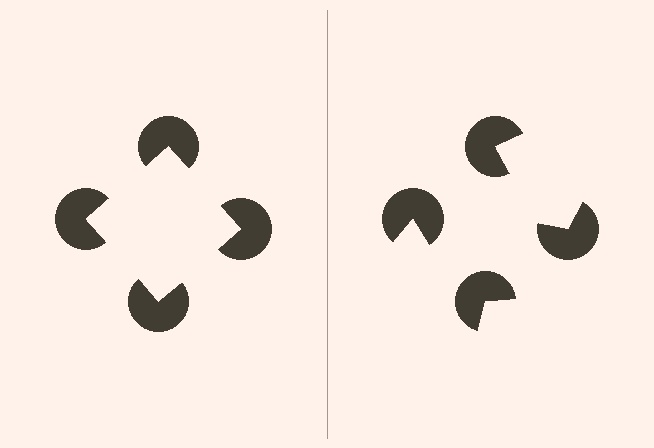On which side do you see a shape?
An illusory square appears on the left side. On the right side the wedge cuts are rotated, so no coherent shape forms.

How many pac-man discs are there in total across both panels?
8 — 4 on each side.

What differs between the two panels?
The pac-man discs are positioned identically on both sides; only the wedge orientations differ. On the left they align to a square; on the right they are misaligned.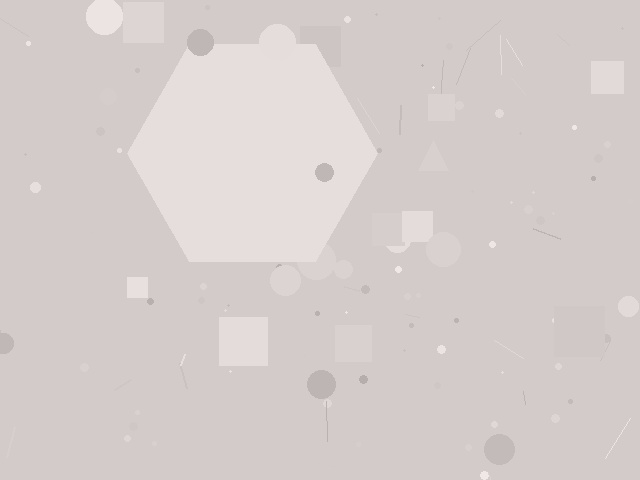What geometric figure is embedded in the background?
A hexagon is embedded in the background.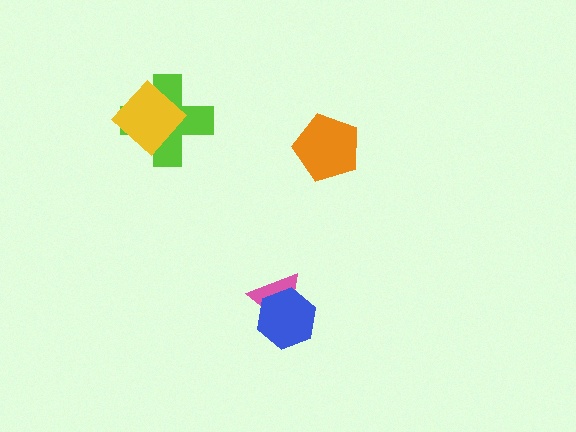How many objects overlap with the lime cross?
1 object overlaps with the lime cross.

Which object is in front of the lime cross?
The yellow diamond is in front of the lime cross.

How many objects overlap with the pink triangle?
1 object overlaps with the pink triangle.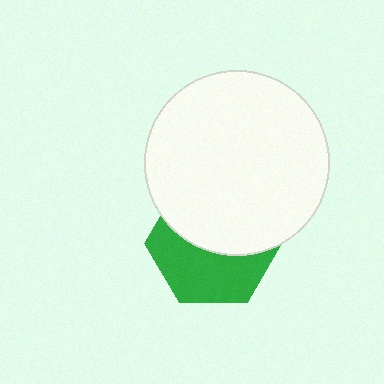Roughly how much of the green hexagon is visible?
About half of it is visible (roughly 48%).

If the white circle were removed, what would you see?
You would see the complete green hexagon.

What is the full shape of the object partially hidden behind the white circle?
The partially hidden object is a green hexagon.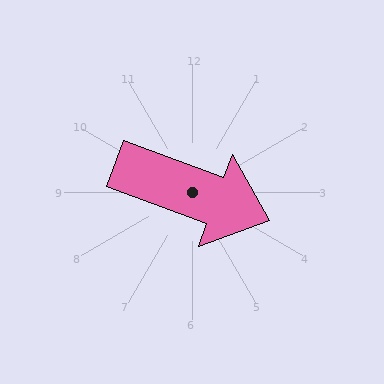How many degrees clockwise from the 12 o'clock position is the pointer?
Approximately 110 degrees.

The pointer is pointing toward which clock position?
Roughly 4 o'clock.